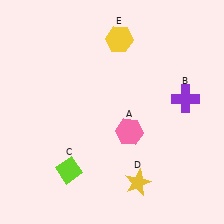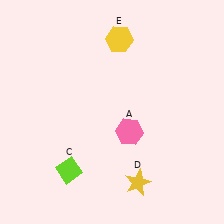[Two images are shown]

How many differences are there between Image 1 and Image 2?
There is 1 difference between the two images.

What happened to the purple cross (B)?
The purple cross (B) was removed in Image 2. It was in the top-right area of Image 1.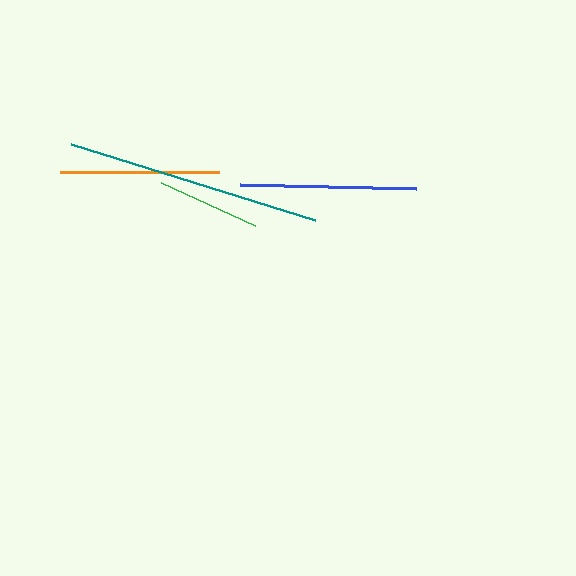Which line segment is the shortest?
The green line is the shortest at approximately 103 pixels.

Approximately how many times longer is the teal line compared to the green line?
The teal line is approximately 2.5 times the length of the green line.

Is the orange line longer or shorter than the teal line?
The teal line is longer than the orange line.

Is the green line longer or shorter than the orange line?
The orange line is longer than the green line.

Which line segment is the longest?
The teal line is the longest at approximately 256 pixels.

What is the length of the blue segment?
The blue segment is approximately 177 pixels long.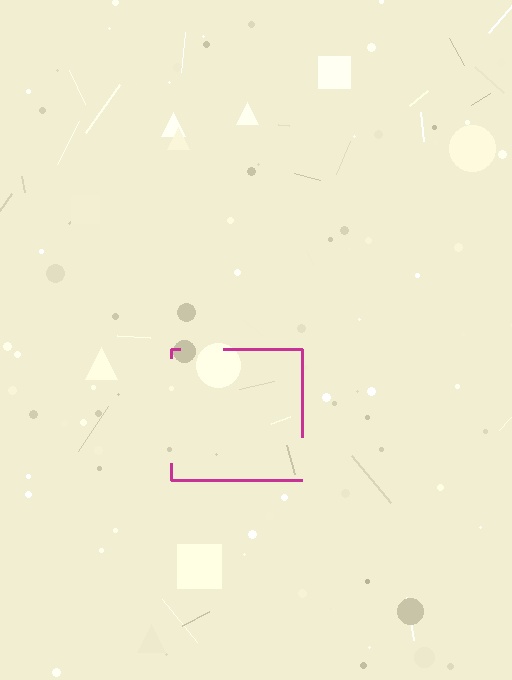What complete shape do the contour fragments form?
The contour fragments form a square.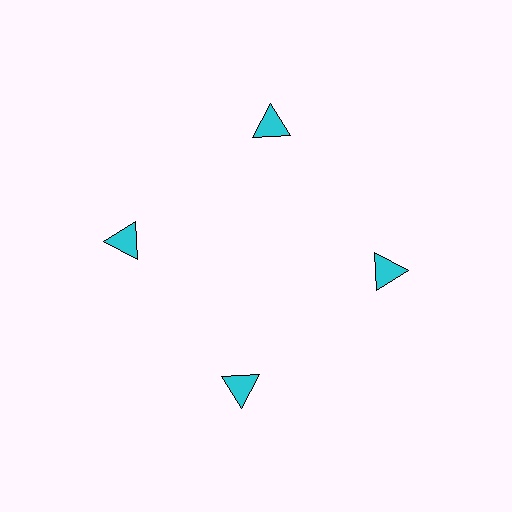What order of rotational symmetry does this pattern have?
This pattern has 4-fold rotational symmetry.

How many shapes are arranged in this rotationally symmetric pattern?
There are 4 shapes, arranged in 4 groups of 1.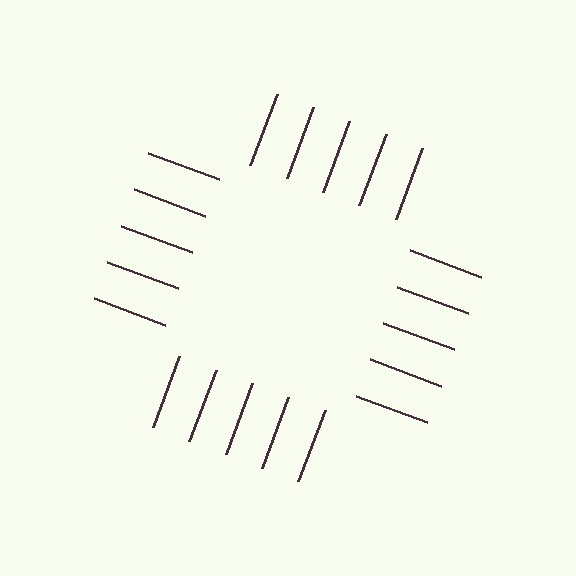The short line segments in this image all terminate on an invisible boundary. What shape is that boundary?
An illusory square — the line segments terminate on its edges but no continuous stroke is drawn.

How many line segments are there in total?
20 — 5 along each of the 4 edges.